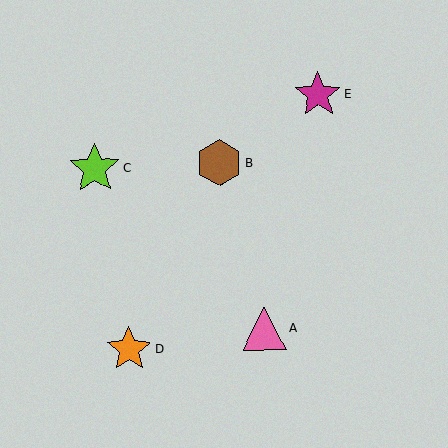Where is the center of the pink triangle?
The center of the pink triangle is at (264, 328).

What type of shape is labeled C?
Shape C is a lime star.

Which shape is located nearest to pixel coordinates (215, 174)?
The brown hexagon (labeled B) at (219, 163) is nearest to that location.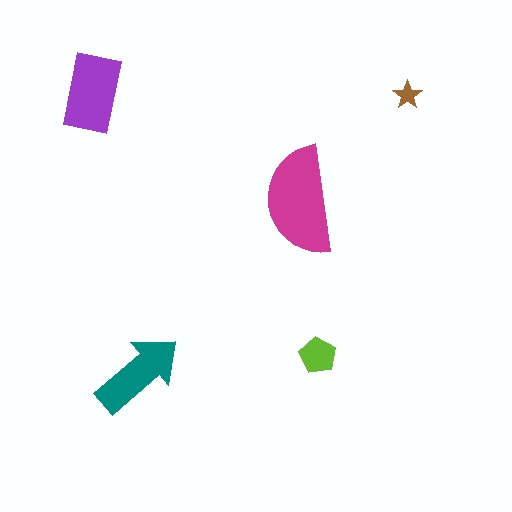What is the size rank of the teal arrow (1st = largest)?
3rd.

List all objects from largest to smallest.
The magenta semicircle, the purple rectangle, the teal arrow, the lime pentagon, the brown star.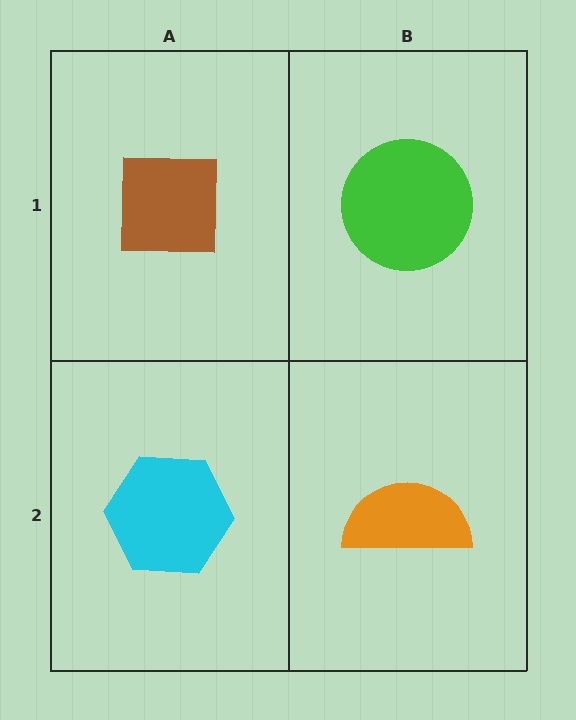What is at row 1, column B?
A green circle.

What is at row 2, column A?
A cyan hexagon.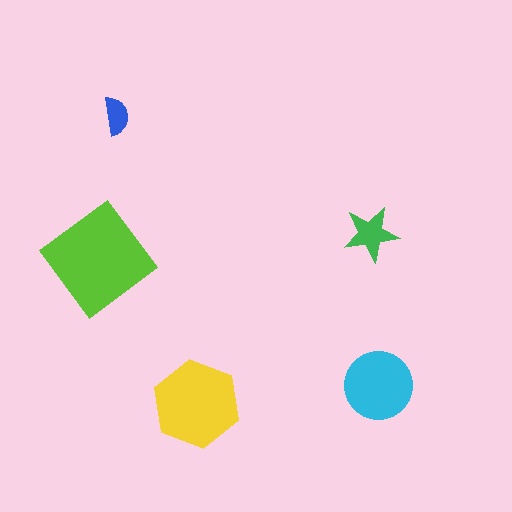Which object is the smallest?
The blue semicircle.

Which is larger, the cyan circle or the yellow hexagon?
The yellow hexagon.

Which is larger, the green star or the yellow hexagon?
The yellow hexagon.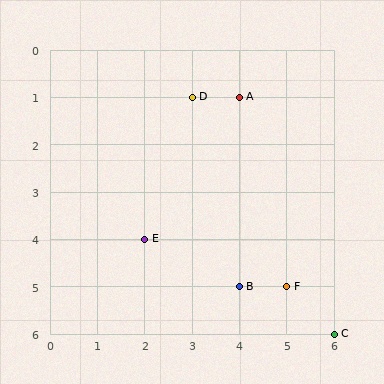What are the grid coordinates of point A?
Point A is at grid coordinates (4, 1).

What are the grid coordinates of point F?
Point F is at grid coordinates (5, 5).